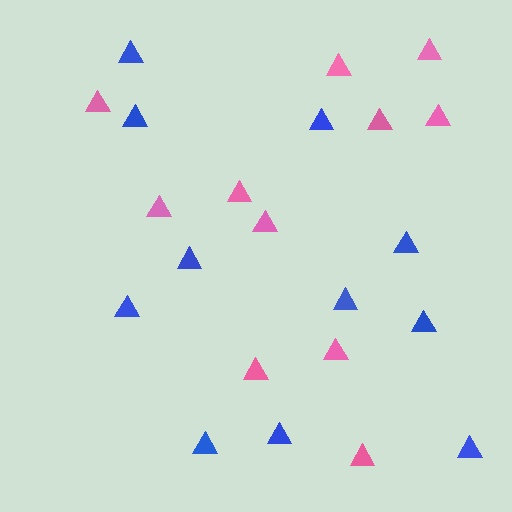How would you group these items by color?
There are 2 groups: one group of pink triangles (11) and one group of blue triangles (11).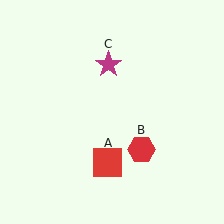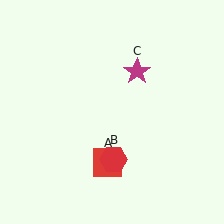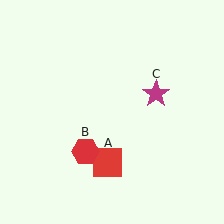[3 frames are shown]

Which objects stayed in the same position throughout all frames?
Red square (object A) remained stationary.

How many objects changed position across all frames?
2 objects changed position: red hexagon (object B), magenta star (object C).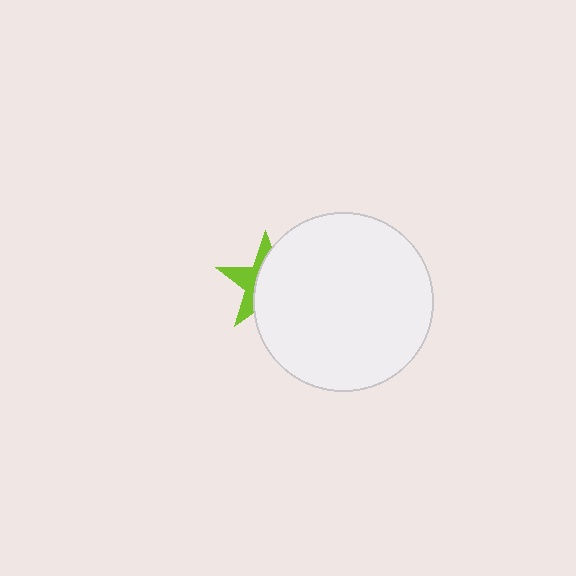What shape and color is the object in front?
The object in front is a white circle.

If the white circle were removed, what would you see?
You would see the complete lime star.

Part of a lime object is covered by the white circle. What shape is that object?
It is a star.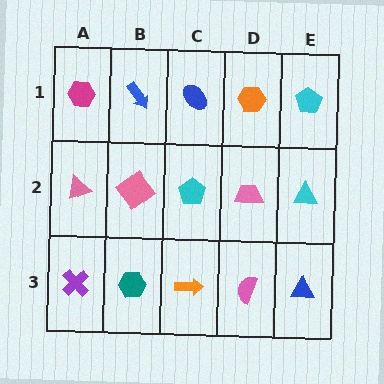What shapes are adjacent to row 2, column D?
An orange hexagon (row 1, column D), a pink semicircle (row 3, column D), a cyan pentagon (row 2, column C), a cyan triangle (row 2, column E).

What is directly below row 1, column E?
A cyan triangle.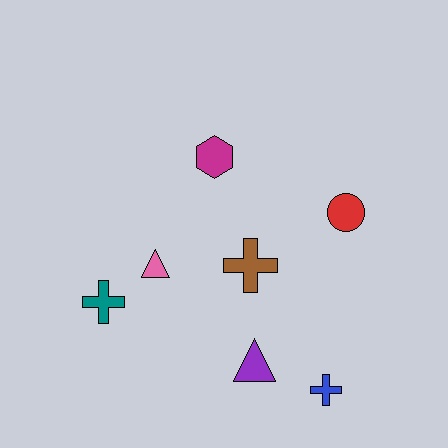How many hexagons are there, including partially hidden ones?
There is 1 hexagon.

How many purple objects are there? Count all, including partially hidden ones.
There is 1 purple object.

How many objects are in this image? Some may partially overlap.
There are 7 objects.